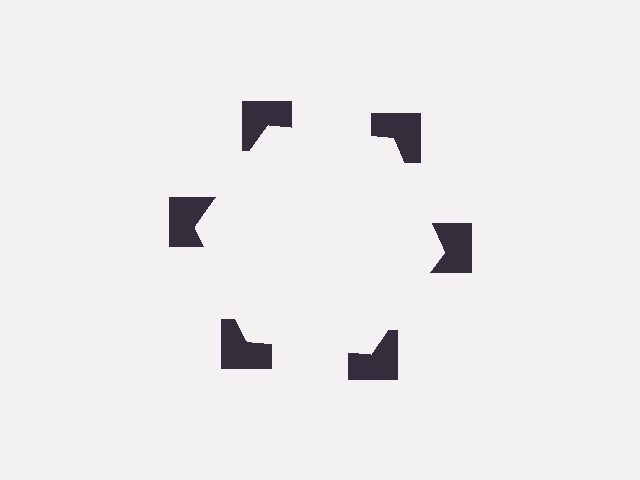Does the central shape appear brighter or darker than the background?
It typically appears slightly brighter than the background, even though no actual brightness change is drawn.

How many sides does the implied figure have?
6 sides.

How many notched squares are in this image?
There are 6 — one at each vertex of the illusory hexagon.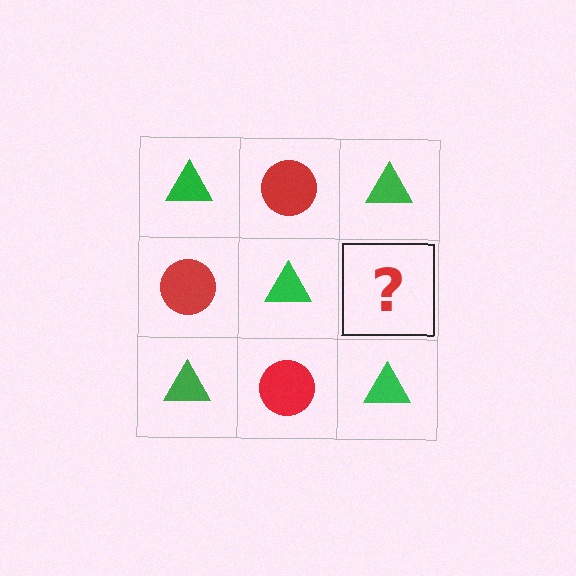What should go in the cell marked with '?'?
The missing cell should contain a red circle.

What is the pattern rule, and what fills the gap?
The rule is that it alternates green triangle and red circle in a checkerboard pattern. The gap should be filled with a red circle.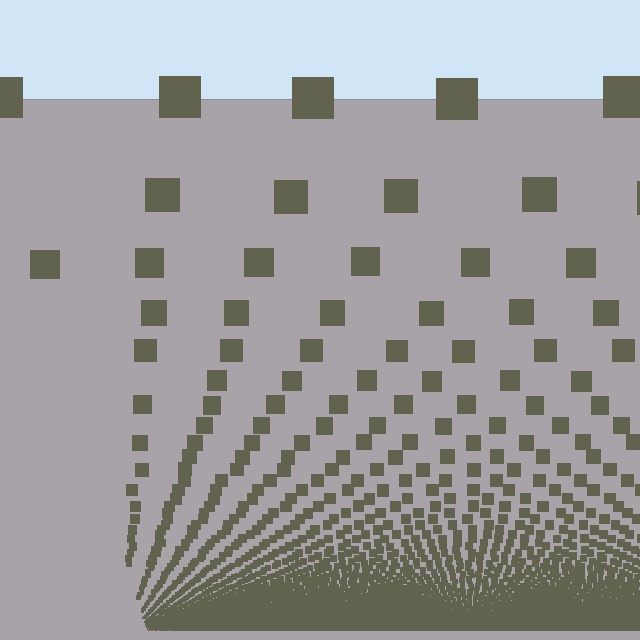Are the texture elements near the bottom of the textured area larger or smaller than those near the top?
Smaller. The gradient is inverted — elements near the bottom are smaller and denser.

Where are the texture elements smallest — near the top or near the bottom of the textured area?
Near the bottom.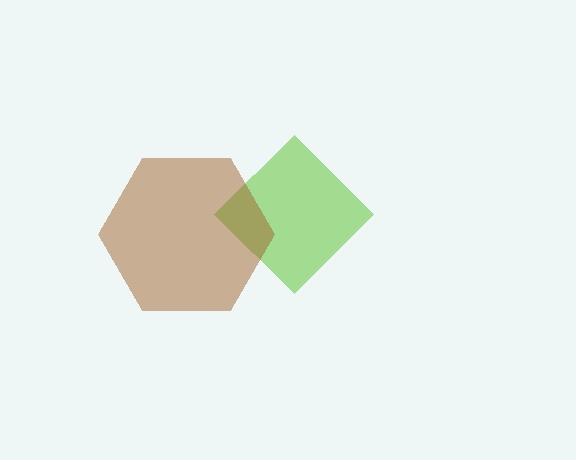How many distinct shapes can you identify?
There are 2 distinct shapes: a lime diamond, a brown hexagon.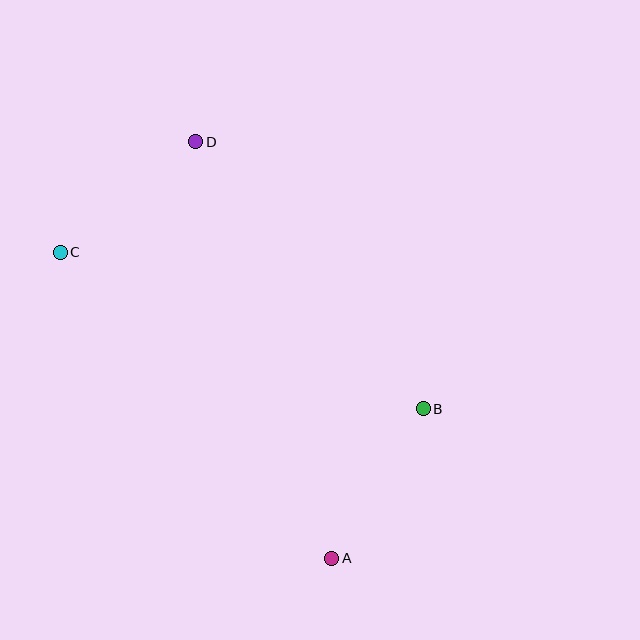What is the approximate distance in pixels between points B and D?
The distance between B and D is approximately 351 pixels.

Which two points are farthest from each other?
Points A and D are farthest from each other.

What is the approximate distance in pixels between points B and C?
The distance between B and C is approximately 395 pixels.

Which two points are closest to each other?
Points C and D are closest to each other.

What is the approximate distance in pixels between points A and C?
The distance between A and C is approximately 409 pixels.